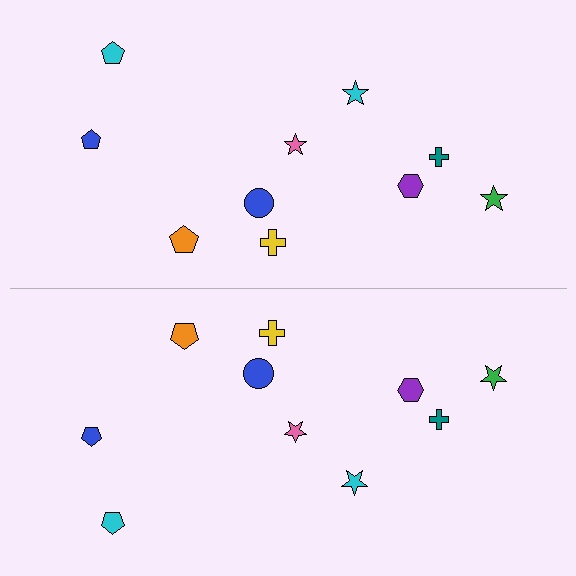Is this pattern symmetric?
Yes, this pattern has bilateral (reflection) symmetry.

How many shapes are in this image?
There are 20 shapes in this image.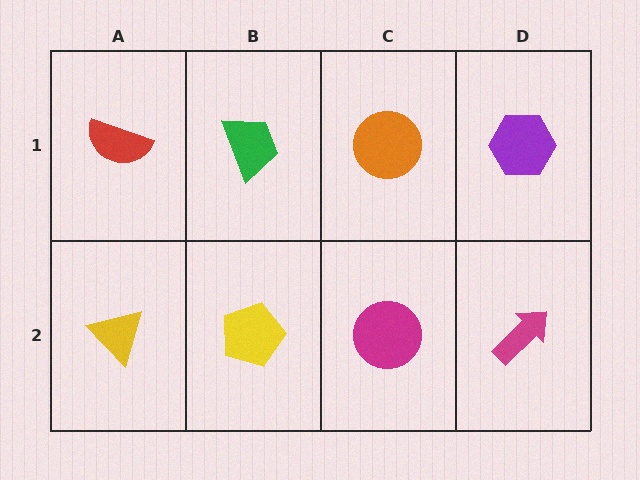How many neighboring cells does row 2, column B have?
3.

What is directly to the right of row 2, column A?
A yellow pentagon.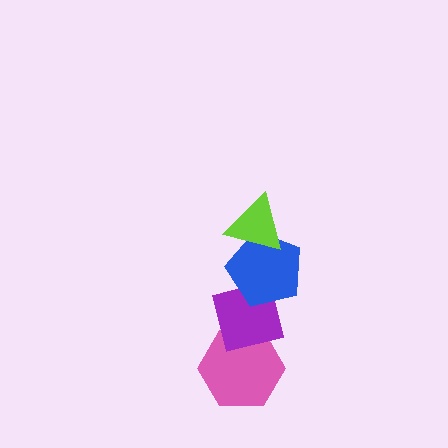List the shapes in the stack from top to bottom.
From top to bottom: the lime triangle, the blue pentagon, the purple square, the pink hexagon.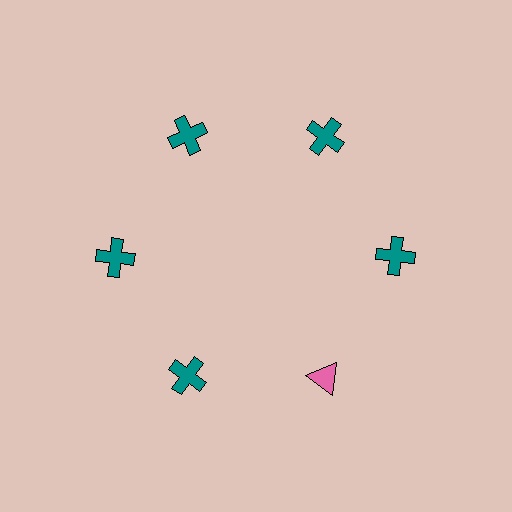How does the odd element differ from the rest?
It differs in both color (pink instead of teal) and shape (triangle instead of cross).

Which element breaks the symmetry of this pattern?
The pink triangle at roughly the 5 o'clock position breaks the symmetry. All other shapes are teal crosses.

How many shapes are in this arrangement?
There are 6 shapes arranged in a ring pattern.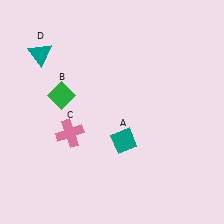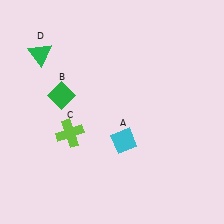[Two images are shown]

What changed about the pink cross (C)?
In Image 1, C is pink. In Image 2, it changed to lime.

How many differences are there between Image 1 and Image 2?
There are 3 differences between the two images.